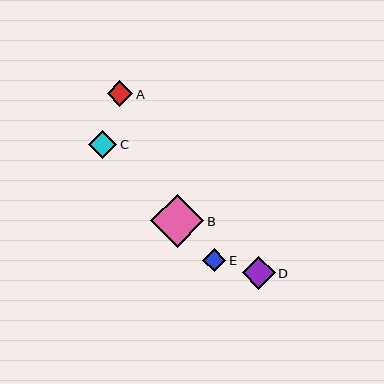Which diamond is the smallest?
Diamond E is the smallest with a size of approximately 23 pixels.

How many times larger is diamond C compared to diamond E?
Diamond C is approximately 1.2 times the size of diamond E.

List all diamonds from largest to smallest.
From largest to smallest: B, D, C, A, E.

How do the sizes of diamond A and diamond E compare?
Diamond A and diamond E are approximately the same size.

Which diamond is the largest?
Diamond B is the largest with a size of approximately 53 pixels.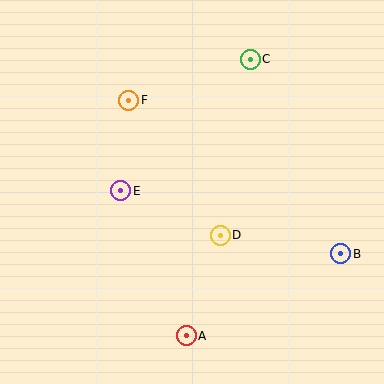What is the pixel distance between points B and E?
The distance between B and E is 229 pixels.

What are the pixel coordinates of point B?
Point B is at (341, 254).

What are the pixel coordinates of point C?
Point C is at (250, 59).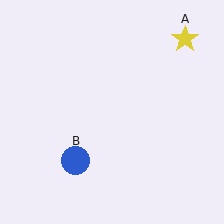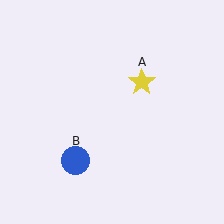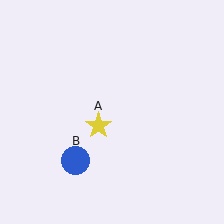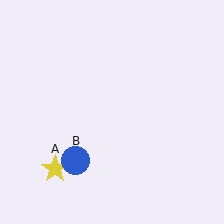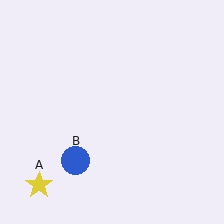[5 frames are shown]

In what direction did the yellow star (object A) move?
The yellow star (object A) moved down and to the left.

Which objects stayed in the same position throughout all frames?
Blue circle (object B) remained stationary.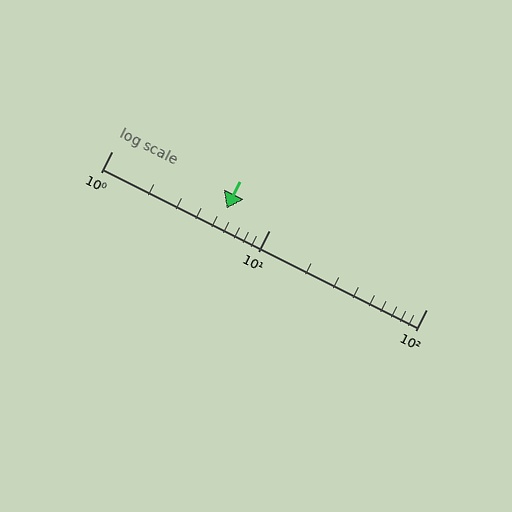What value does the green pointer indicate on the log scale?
The pointer indicates approximately 5.4.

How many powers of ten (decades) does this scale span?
The scale spans 2 decades, from 1 to 100.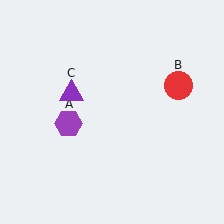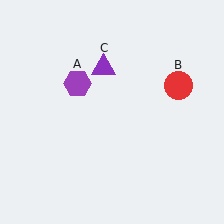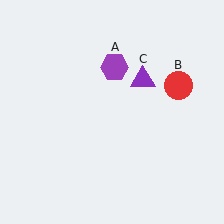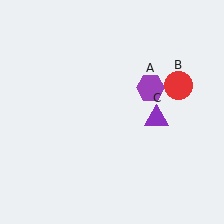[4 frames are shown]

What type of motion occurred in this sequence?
The purple hexagon (object A), purple triangle (object C) rotated clockwise around the center of the scene.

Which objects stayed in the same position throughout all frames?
Red circle (object B) remained stationary.